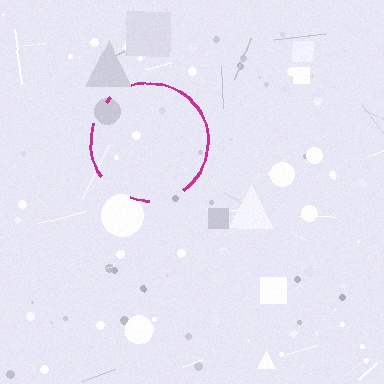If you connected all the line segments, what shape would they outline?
They would outline a circle.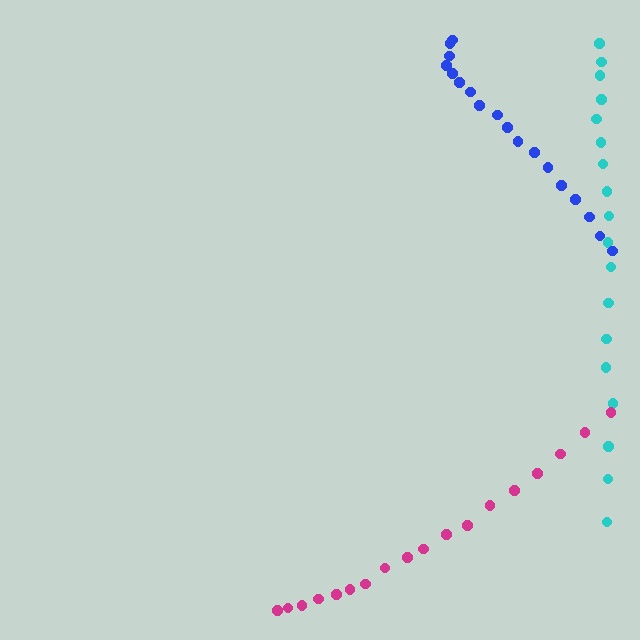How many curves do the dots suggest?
There are 3 distinct paths.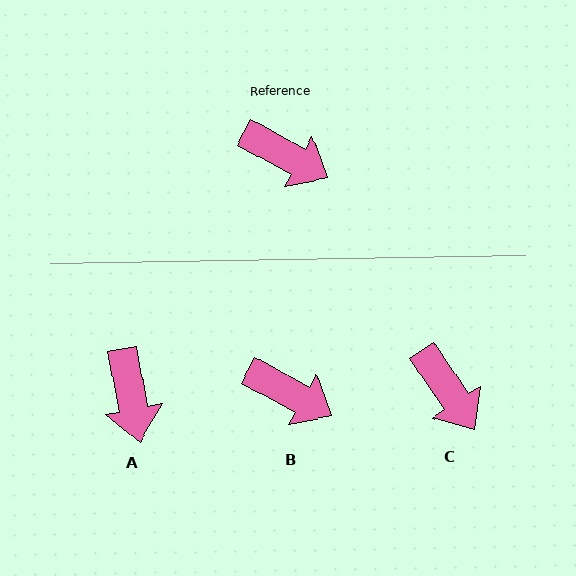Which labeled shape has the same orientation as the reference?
B.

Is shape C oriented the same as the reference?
No, it is off by about 28 degrees.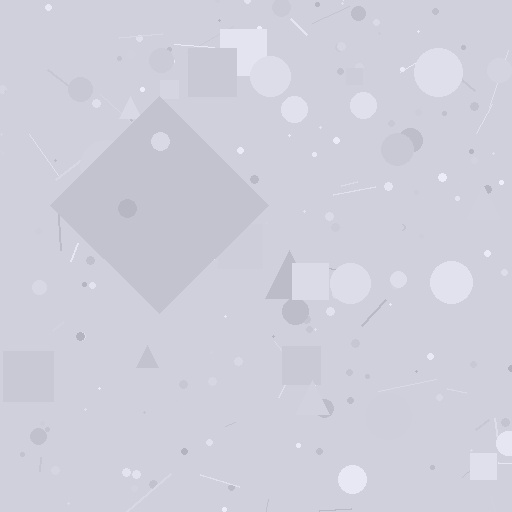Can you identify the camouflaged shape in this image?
The camouflaged shape is a diamond.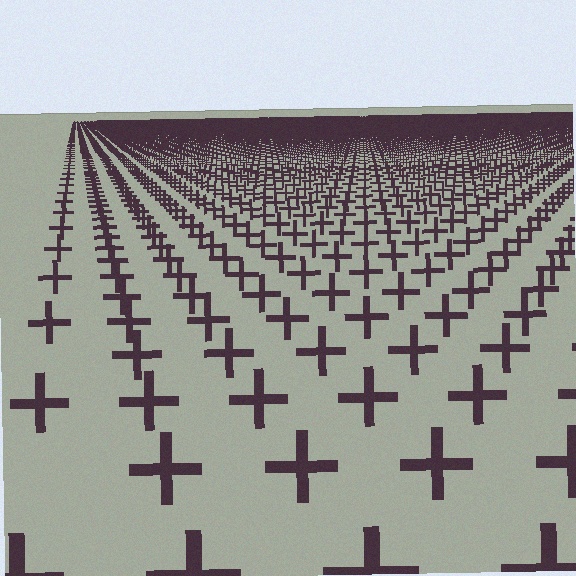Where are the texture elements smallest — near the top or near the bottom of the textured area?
Near the top.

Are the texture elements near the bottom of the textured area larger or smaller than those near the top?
Larger. Near the bottom, elements are closer to the viewer and appear at a bigger on-screen size.